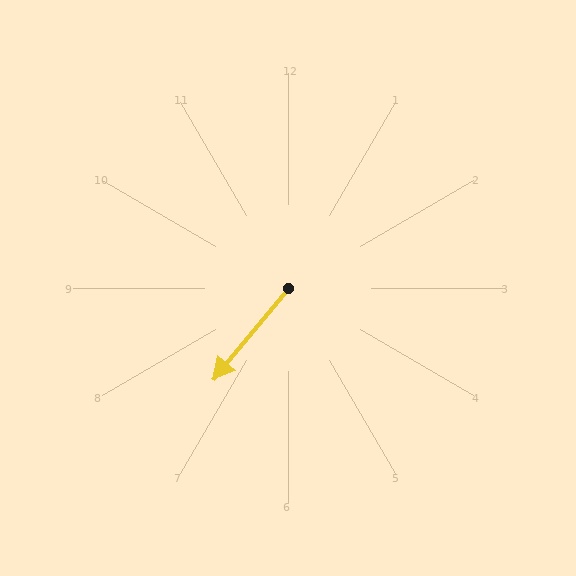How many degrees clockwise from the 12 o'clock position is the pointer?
Approximately 219 degrees.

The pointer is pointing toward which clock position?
Roughly 7 o'clock.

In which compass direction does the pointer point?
Southwest.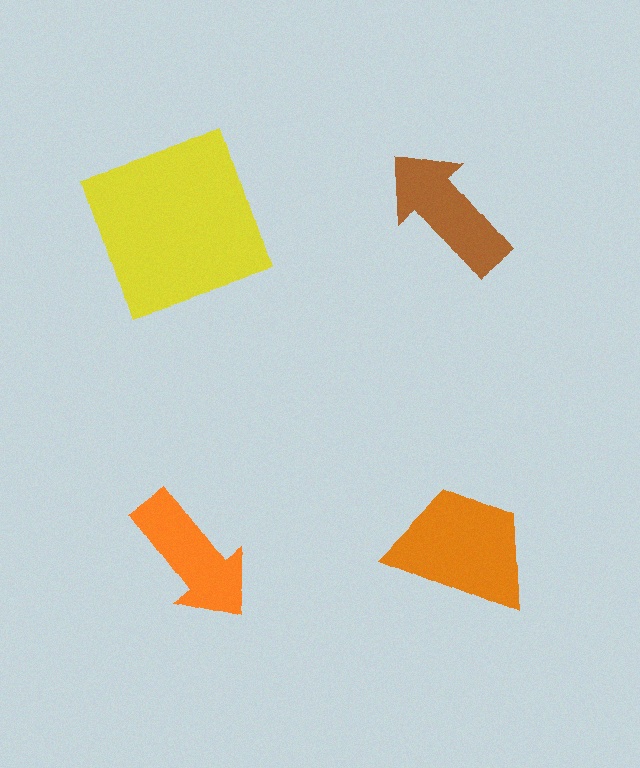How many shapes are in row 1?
2 shapes.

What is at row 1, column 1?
A yellow square.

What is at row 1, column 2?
A brown arrow.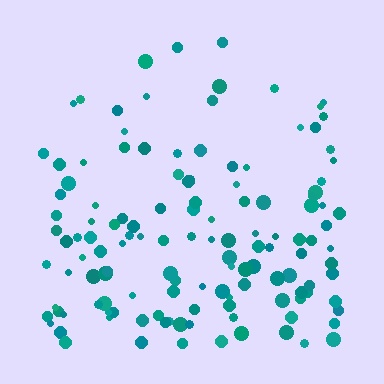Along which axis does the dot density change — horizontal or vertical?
Vertical.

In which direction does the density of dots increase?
From top to bottom, with the bottom side densest.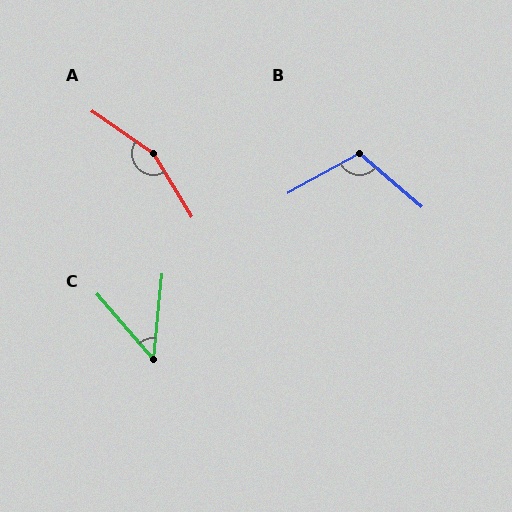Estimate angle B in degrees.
Approximately 110 degrees.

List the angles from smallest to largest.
C (46°), B (110°), A (156°).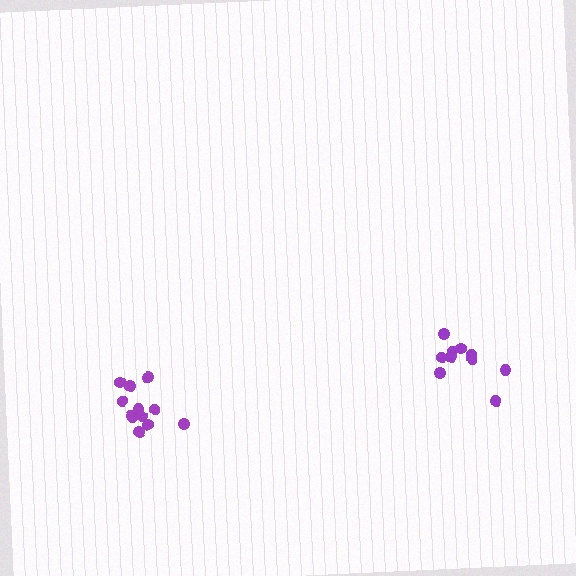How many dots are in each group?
Group 1: 10 dots, Group 2: 12 dots (22 total).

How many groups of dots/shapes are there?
There are 2 groups.